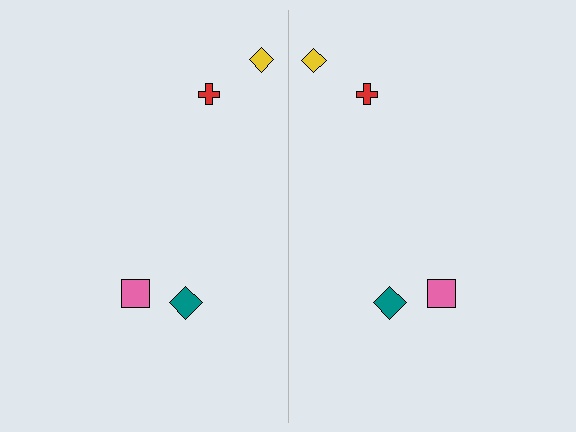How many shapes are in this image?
There are 8 shapes in this image.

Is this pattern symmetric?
Yes, this pattern has bilateral (reflection) symmetry.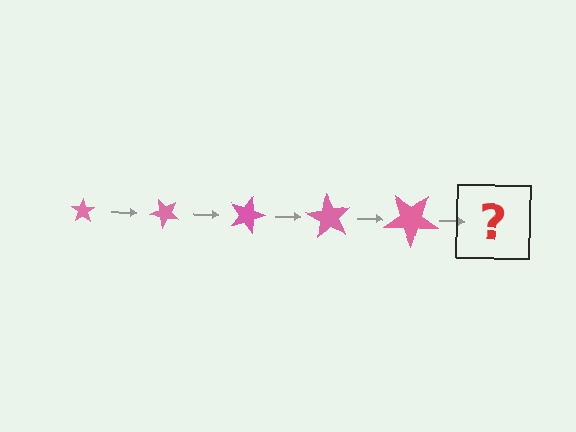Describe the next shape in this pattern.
It should be a star, larger than the previous one and rotated 225 degrees from the start.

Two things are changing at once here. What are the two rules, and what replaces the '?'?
The two rules are that the star grows larger each step and it rotates 45 degrees each step. The '?' should be a star, larger than the previous one and rotated 225 degrees from the start.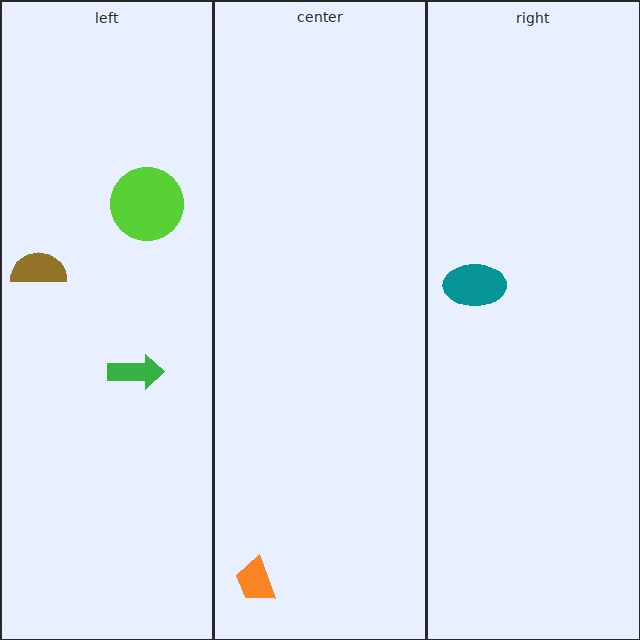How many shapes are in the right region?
1.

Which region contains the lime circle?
The left region.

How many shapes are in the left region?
3.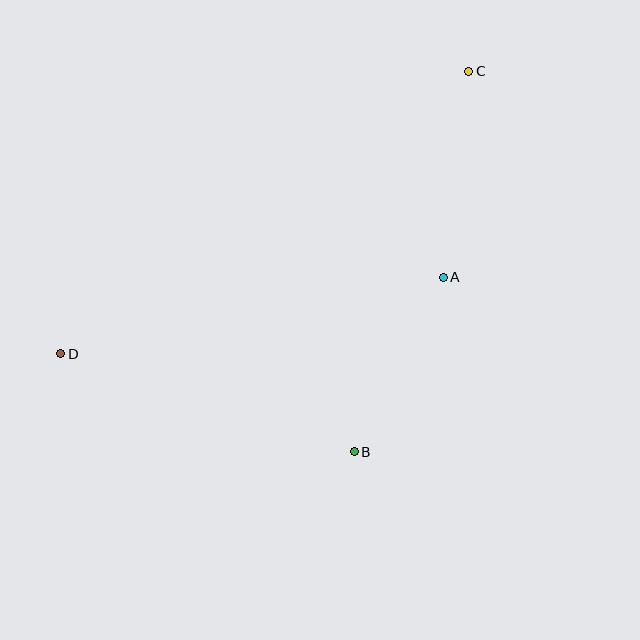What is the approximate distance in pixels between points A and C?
The distance between A and C is approximately 208 pixels.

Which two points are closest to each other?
Points A and B are closest to each other.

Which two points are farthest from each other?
Points C and D are farthest from each other.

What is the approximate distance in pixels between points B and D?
The distance between B and D is approximately 309 pixels.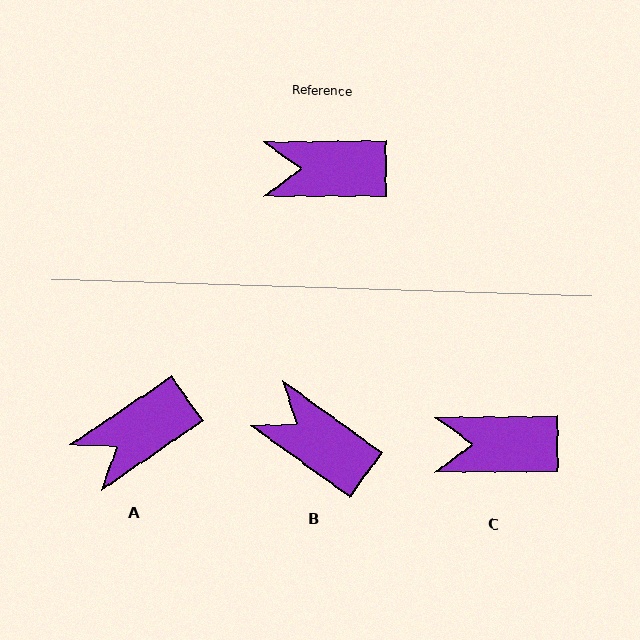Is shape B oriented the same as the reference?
No, it is off by about 36 degrees.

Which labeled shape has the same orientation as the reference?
C.